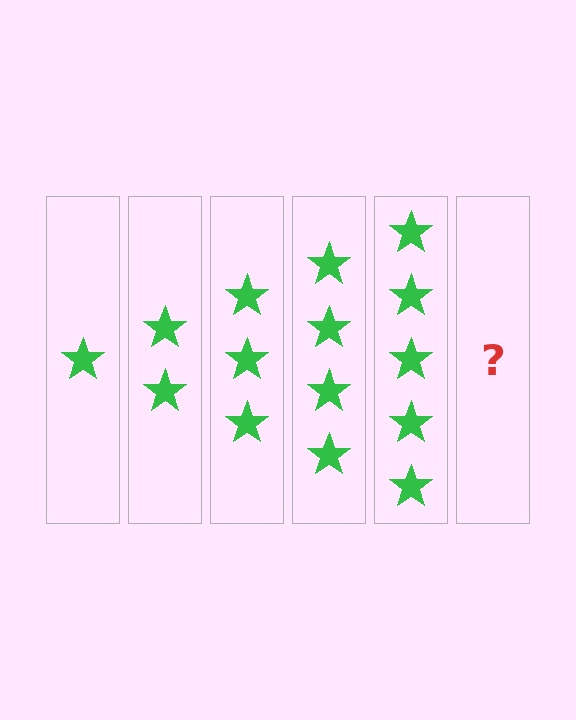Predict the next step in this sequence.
The next step is 6 stars.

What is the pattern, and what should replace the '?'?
The pattern is that each step adds one more star. The '?' should be 6 stars.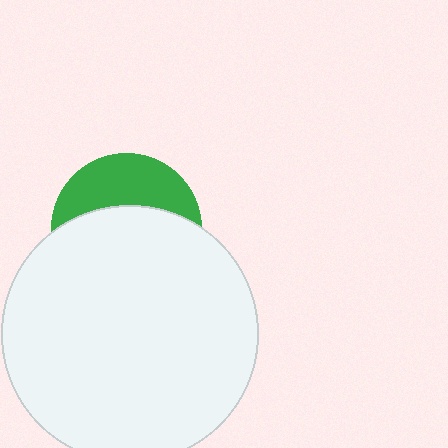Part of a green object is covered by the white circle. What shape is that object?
It is a circle.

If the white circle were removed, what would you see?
You would see the complete green circle.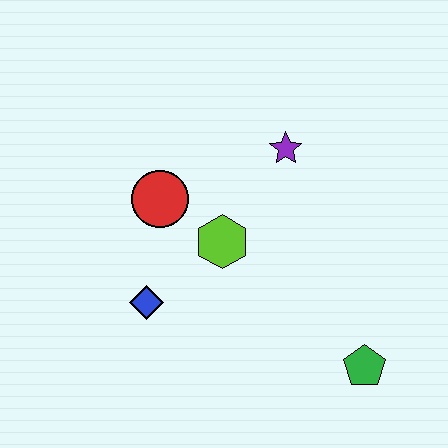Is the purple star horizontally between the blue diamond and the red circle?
No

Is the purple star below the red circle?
No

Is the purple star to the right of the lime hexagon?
Yes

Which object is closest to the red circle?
The lime hexagon is closest to the red circle.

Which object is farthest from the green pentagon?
The red circle is farthest from the green pentagon.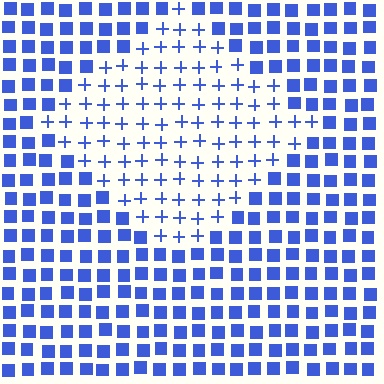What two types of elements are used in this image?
The image uses plus signs inside the diamond region and squares outside it.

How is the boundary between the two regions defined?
The boundary is defined by a change in element shape: plus signs inside vs. squares outside. All elements share the same color and spacing.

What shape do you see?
I see a diamond.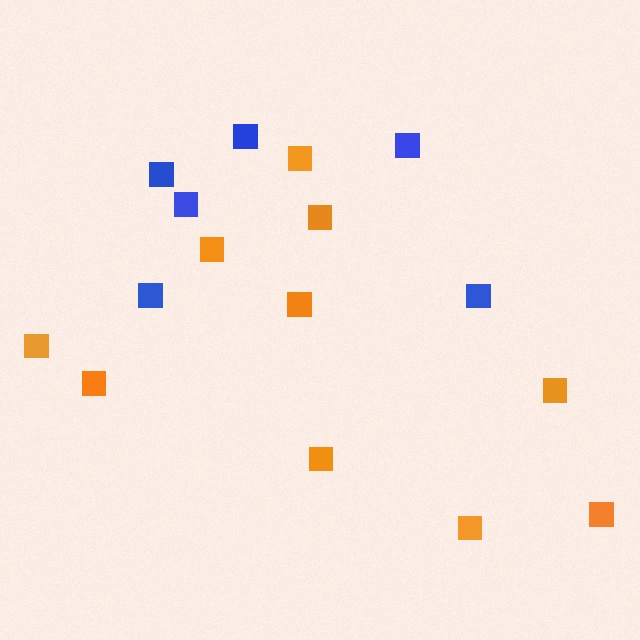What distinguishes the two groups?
There are 2 groups: one group of blue squares (6) and one group of orange squares (10).